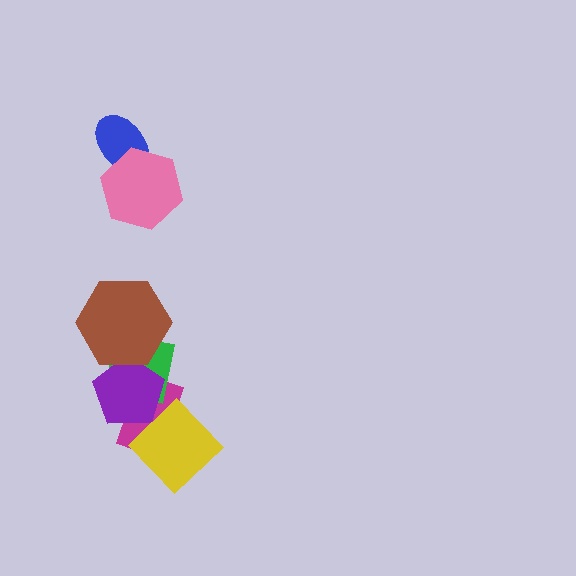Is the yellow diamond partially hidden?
No, no other shape covers it.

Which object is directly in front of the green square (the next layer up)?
The purple pentagon is directly in front of the green square.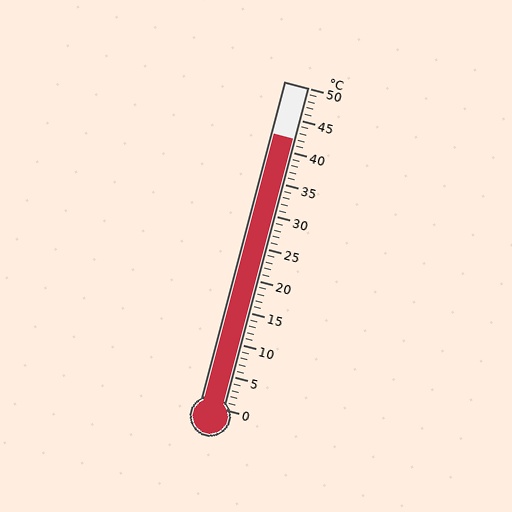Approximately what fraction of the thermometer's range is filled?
The thermometer is filled to approximately 85% of its range.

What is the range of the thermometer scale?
The thermometer scale ranges from 0°C to 50°C.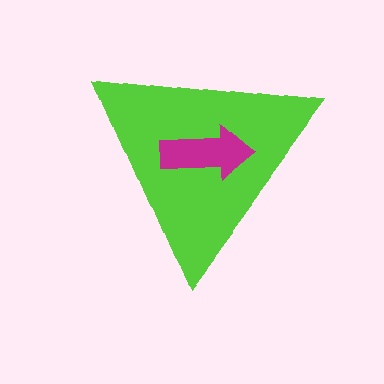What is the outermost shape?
The lime triangle.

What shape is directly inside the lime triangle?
The magenta arrow.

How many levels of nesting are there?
2.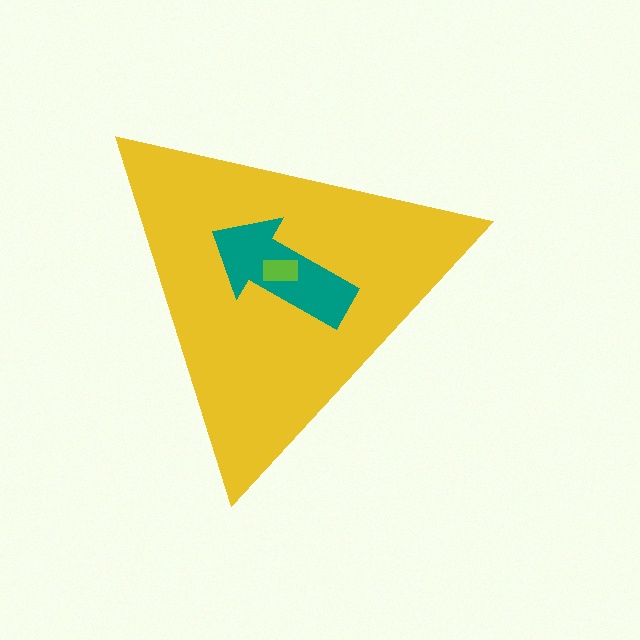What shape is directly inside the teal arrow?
The lime rectangle.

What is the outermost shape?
The yellow triangle.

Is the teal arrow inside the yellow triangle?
Yes.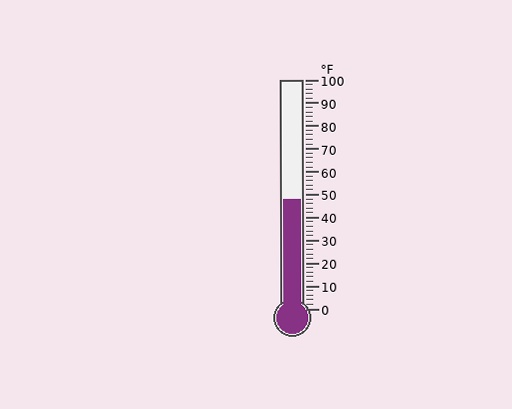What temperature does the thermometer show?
The thermometer shows approximately 48°F.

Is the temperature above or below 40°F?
The temperature is above 40°F.